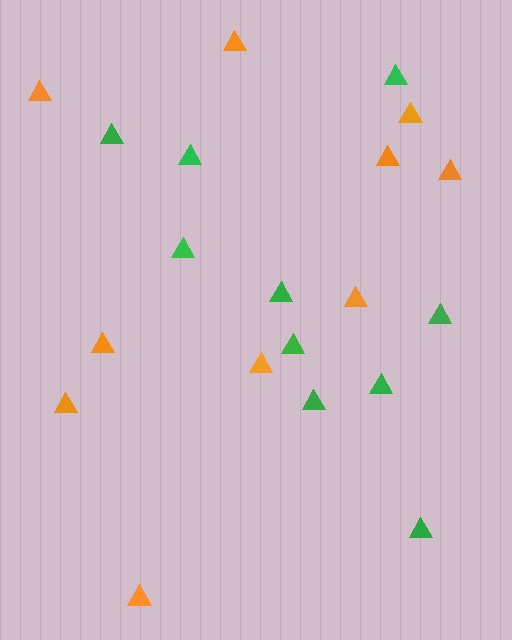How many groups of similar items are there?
There are 2 groups: one group of green triangles (10) and one group of orange triangles (10).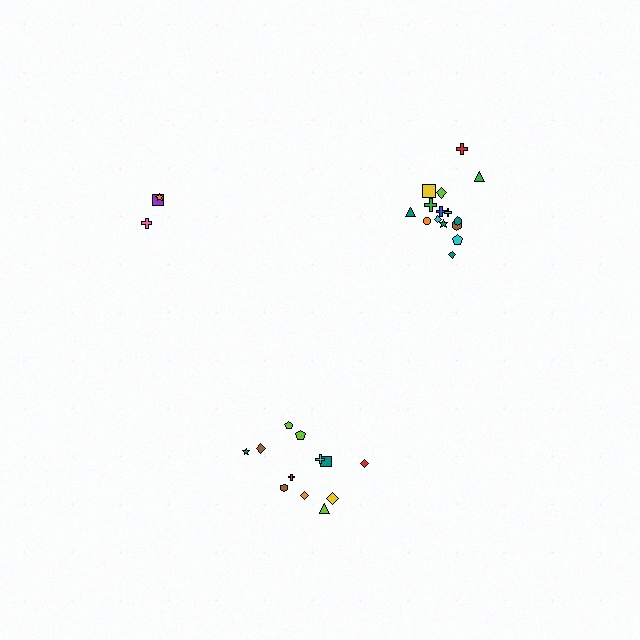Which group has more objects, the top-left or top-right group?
The top-right group.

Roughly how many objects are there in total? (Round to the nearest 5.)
Roughly 30 objects in total.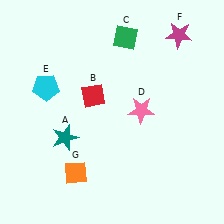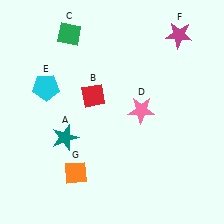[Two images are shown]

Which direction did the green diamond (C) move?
The green diamond (C) moved left.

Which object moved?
The green diamond (C) moved left.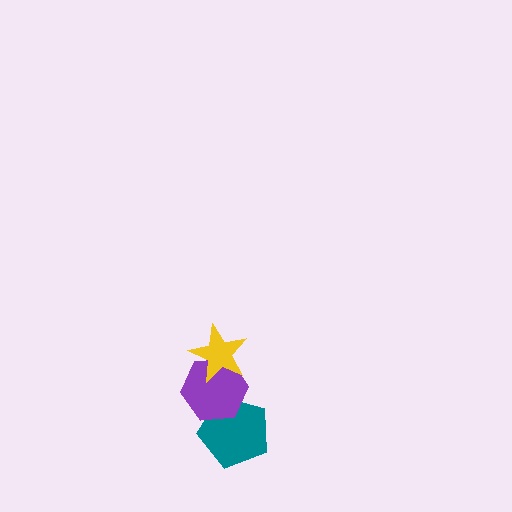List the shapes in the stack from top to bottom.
From top to bottom: the yellow star, the purple hexagon, the teal pentagon.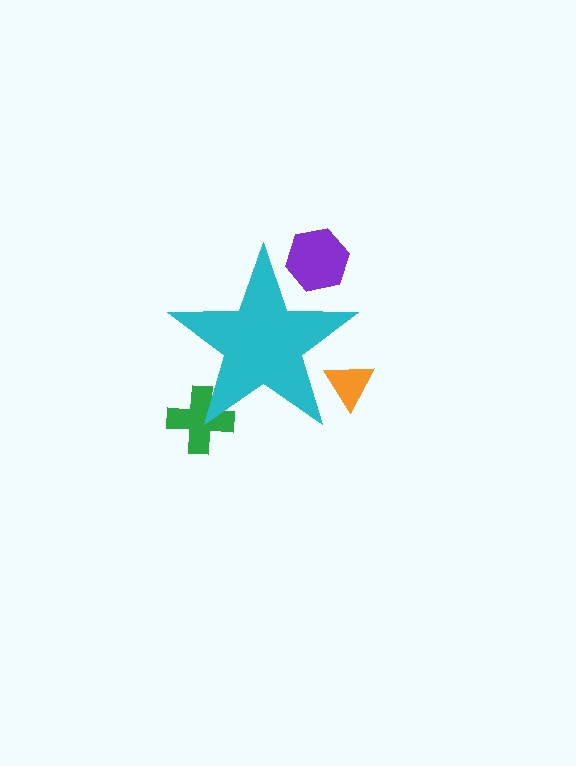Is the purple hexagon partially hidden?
Yes, the purple hexagon is partially hidden behind the cyan star.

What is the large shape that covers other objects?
A cyan star.